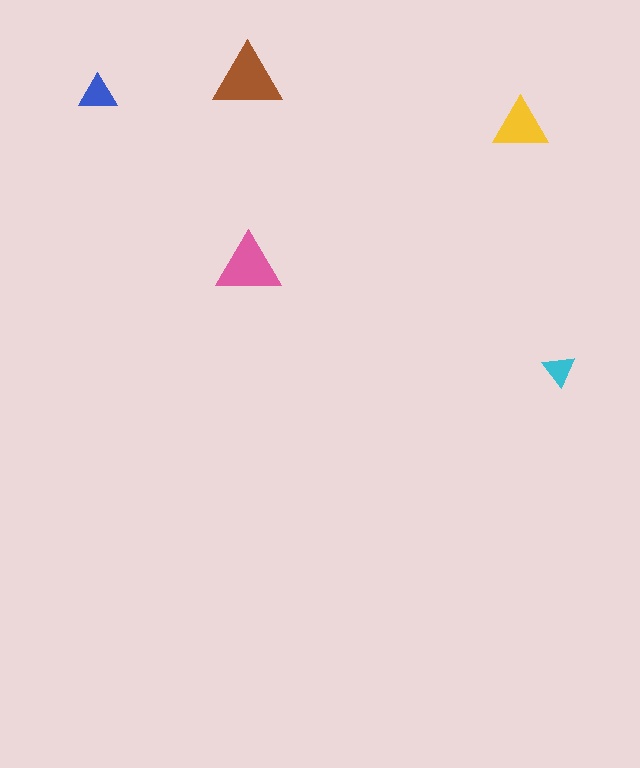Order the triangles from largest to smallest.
the brown one, the pink one, the yellow one, the blue one, the cyan one.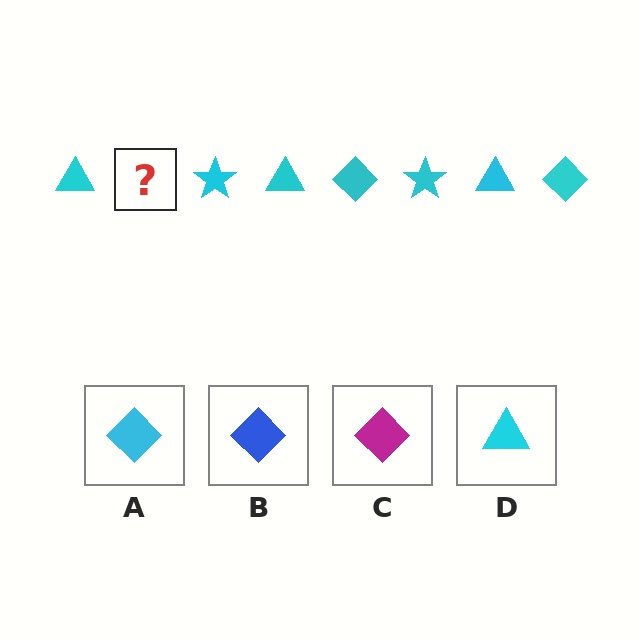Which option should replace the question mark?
Option A.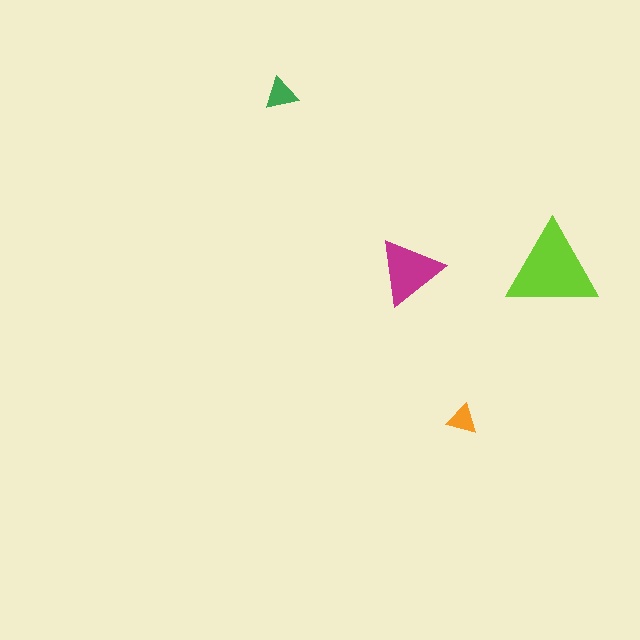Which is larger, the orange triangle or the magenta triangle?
The magenta one.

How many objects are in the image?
There are 4 objects in the image.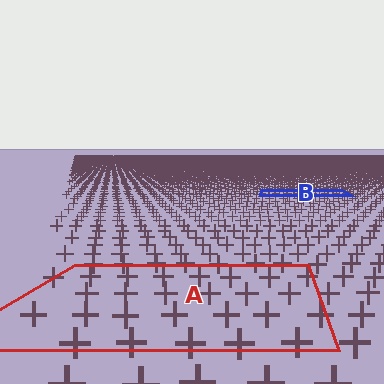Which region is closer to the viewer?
Region A is closer. The texture elements there are larger and more spread out.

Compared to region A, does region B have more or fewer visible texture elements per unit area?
Region B has more texture elements per unit area — they are packed more densely because it is farther away.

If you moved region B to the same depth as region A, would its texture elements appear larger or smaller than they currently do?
They would appear larger. At a closer depth, the same texture elements are projected at a bigger on-screen size.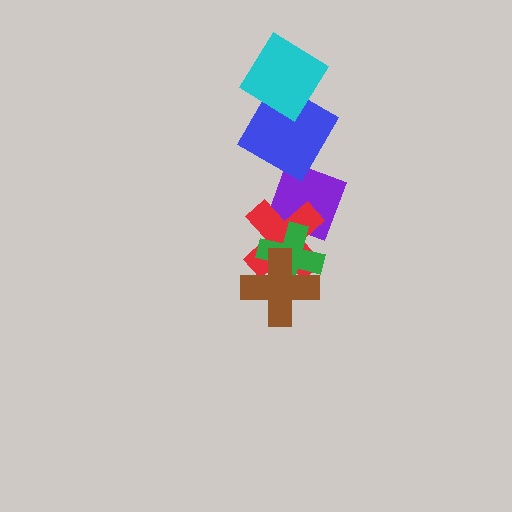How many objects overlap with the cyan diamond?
1 object overlaps with the cyan diamond.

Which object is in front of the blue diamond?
The cyan diamond is in front of the blue diamond.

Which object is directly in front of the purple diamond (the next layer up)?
The blue diamond is directly in front of the purple diamond.